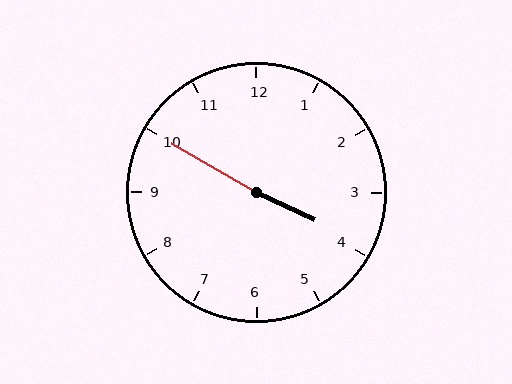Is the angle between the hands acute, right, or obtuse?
It is obtuse.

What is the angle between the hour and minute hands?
Approximately 175 degrees.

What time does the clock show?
3:50.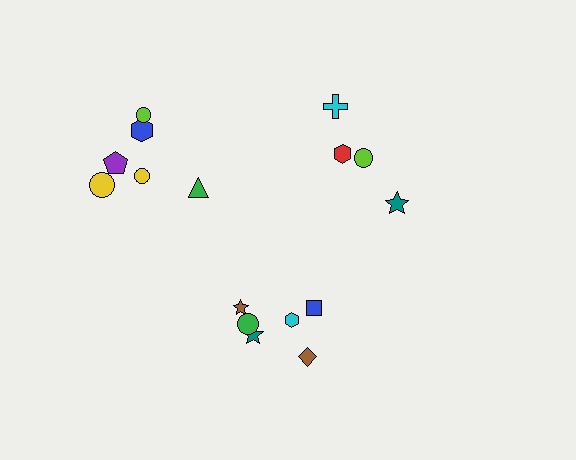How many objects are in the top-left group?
There are 6 objects.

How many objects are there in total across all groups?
There are 16 objects.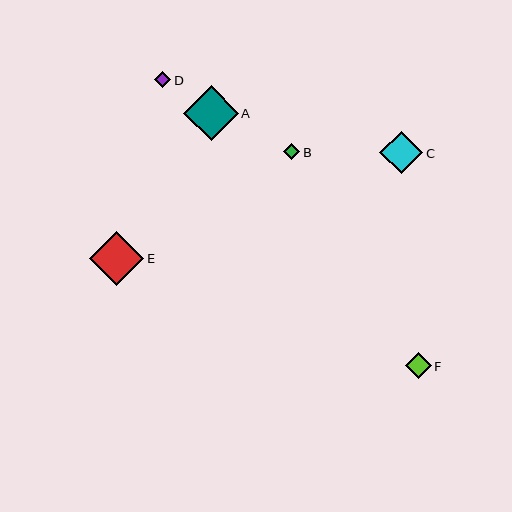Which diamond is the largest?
Diamond A is the largest with a size of approximately 55 pixels.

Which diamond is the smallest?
Diamond B is the smallest with a size of approximately 16 pixels.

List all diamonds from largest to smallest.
From largest to smallest: A, E, C, F, D, B.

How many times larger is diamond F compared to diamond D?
Diamond F is approximately 1.6 times the size of diamond D.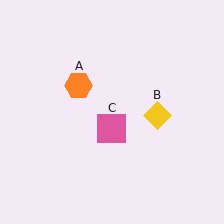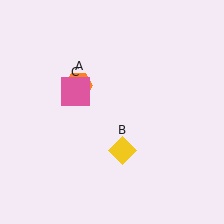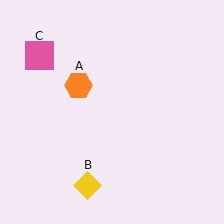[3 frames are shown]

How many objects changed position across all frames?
2 objects changed position: yellow diamond (object B), pink square (object C).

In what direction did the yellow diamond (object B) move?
The yellow diamond (object B) moved down and to the left.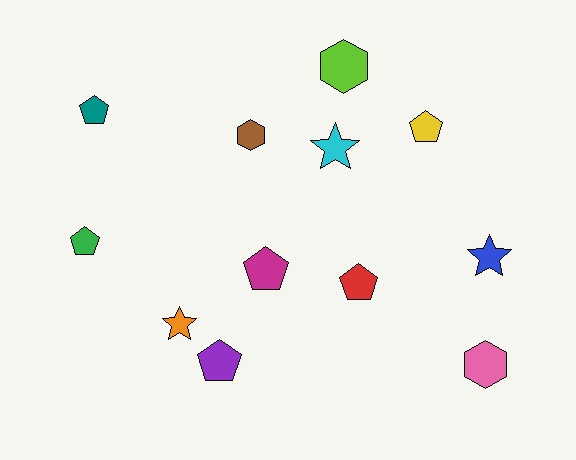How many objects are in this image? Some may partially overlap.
There are 12 objects.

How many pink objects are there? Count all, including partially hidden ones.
There is 1 pink object.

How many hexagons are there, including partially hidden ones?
There are 3 hexagons.